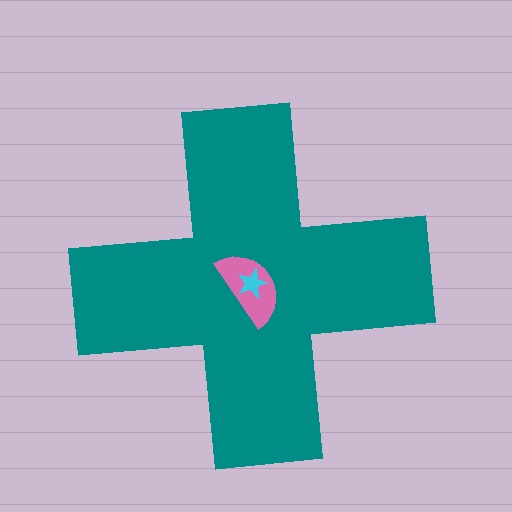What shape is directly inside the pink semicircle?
The cyan star.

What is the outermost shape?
The teal cross.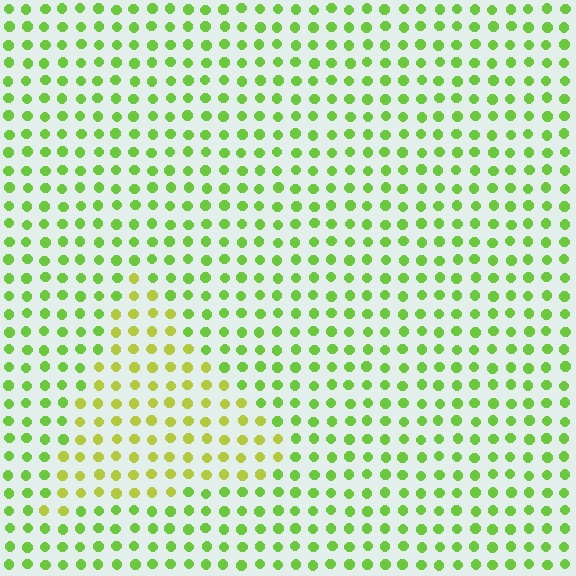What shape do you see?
I see a triangle.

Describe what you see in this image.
The image is filled with small lime elements in a uniform arrangement. A triangle-shaped region is visible where the elements are tinted to a slightly different hue, forming a subtle color boundary.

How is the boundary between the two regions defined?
The boundary is defined purely by a slight shift in hue (about 31 degrees). Spacing, size, and orientation are identical on both sides.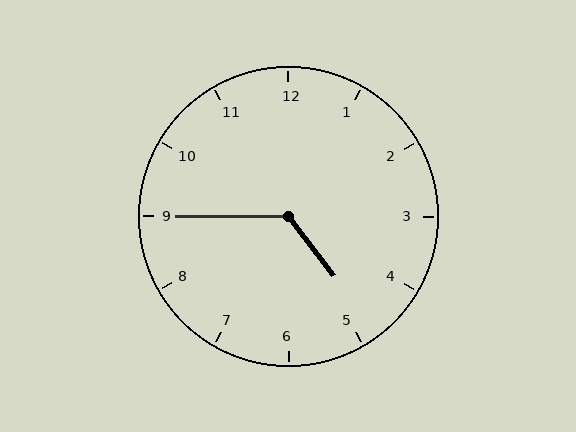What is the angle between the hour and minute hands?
Approximately 128 degrees.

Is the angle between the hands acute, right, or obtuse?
It is obtuse.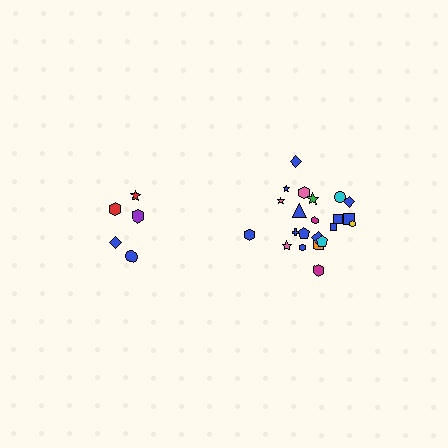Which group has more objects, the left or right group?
The right group.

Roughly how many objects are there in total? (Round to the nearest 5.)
Roughly 25 objects in total.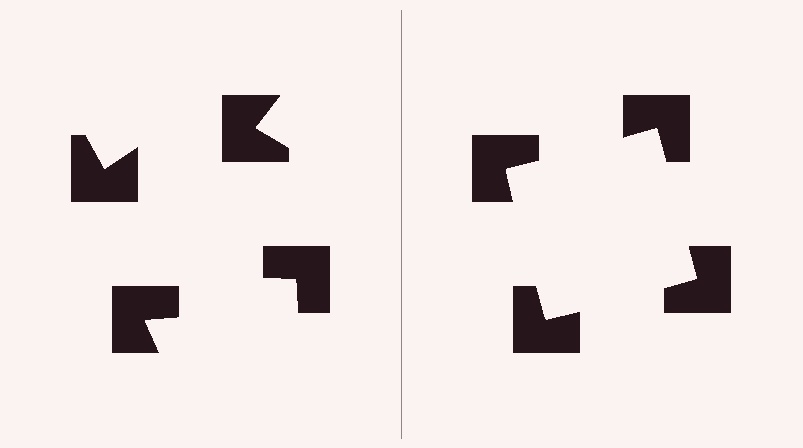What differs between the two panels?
The notched squares are positioned identically on both sides; only the wedge orientations differ. On the right they align to a square; on the left they are misaligned.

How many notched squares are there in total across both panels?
8 — 4 on each side.